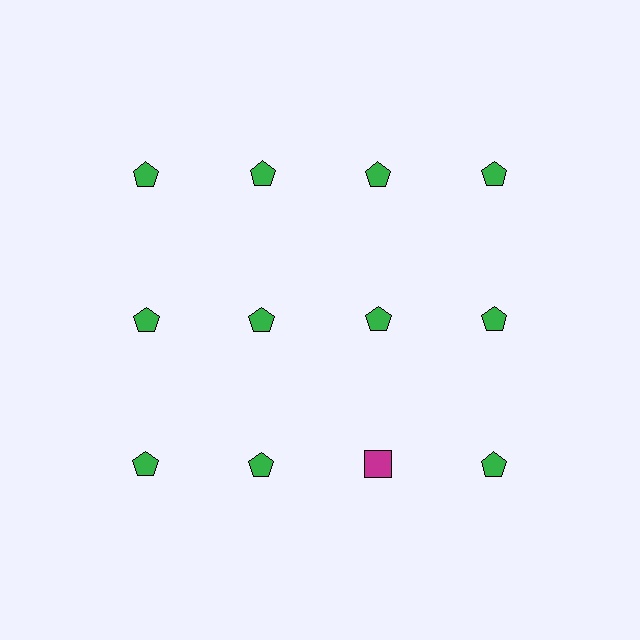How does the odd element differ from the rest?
It differs in both color (magenta instead of green) and shape (square instead of pentagon).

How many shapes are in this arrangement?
There are 12 shapes arranged in a grid pattern.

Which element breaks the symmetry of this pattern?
The magenta square in the third row, center column breaks the symmetry. All other shapes are green pentagons.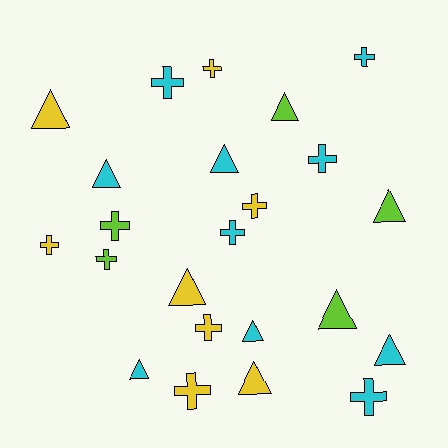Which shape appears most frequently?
Cross, with 12 objects.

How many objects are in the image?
There are 23 objects.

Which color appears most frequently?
Cyan, with 10 objects.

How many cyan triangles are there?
There are 5 cyan triangles.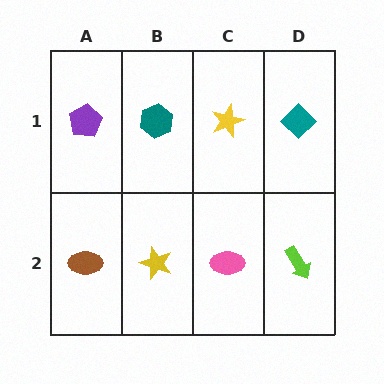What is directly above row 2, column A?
A purple pentagon.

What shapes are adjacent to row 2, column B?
A teal hexagon (row 1, column B), a brown ellipse (row 2, column A), a pink ellipse (row 2, column C).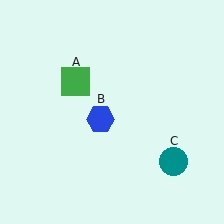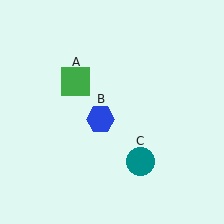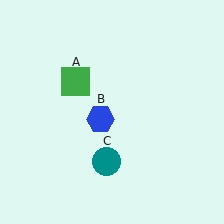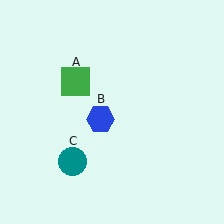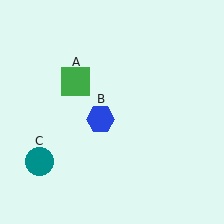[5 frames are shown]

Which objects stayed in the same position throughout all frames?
Green square (object A) and blue hexagon (object B) remained stationary.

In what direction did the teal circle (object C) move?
The teal circle (object C) moved left.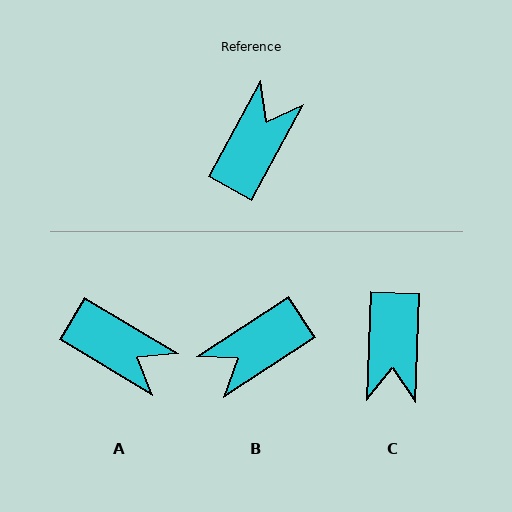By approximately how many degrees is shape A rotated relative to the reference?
Approximately 92 degrees clockwise.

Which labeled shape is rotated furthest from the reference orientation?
C, about 153 degrees away.